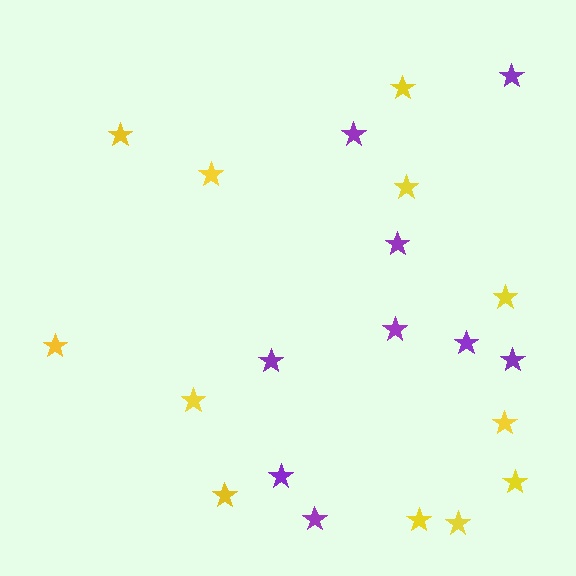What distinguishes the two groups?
There are 2 groups: one group of yellow stars (12) and one group of purple stars (9).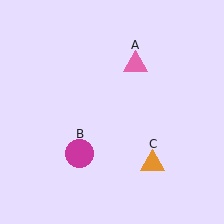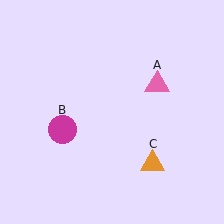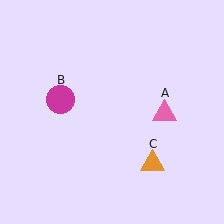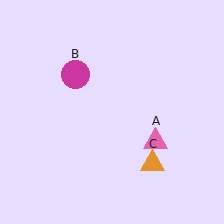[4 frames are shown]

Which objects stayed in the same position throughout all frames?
Orange triangle (object C) remained stationary.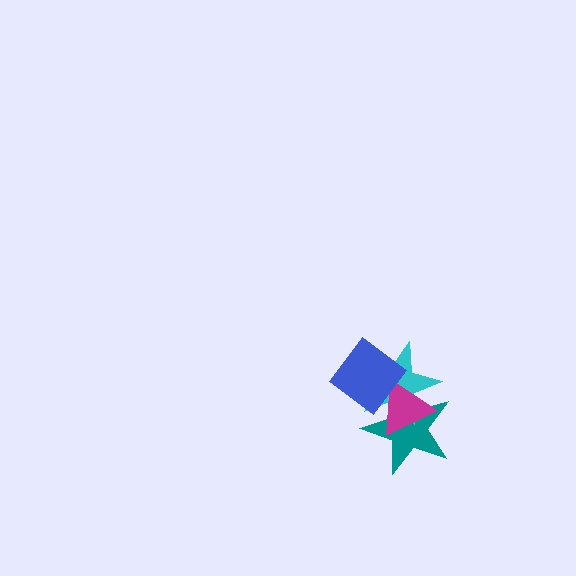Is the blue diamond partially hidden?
No, no other shape covers it.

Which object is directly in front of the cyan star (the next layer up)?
The magenta triangle is directly in front of the cyan star.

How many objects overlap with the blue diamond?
3 objects overlap with the blue diamond.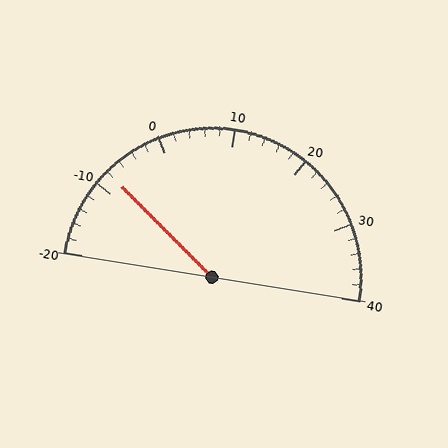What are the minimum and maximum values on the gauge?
The gauge ranges from -20 to 40.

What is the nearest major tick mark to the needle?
The nearest major tick mark is -10.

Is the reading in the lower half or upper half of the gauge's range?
The reading is in the lower half of the range (-20 to 40).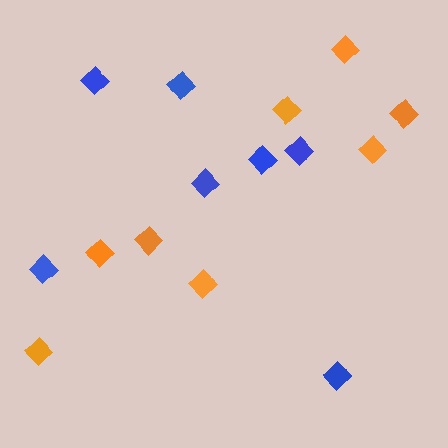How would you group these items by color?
There are 2 groups: one group of blue diamonds (7) and one group of orange diamonds (8).